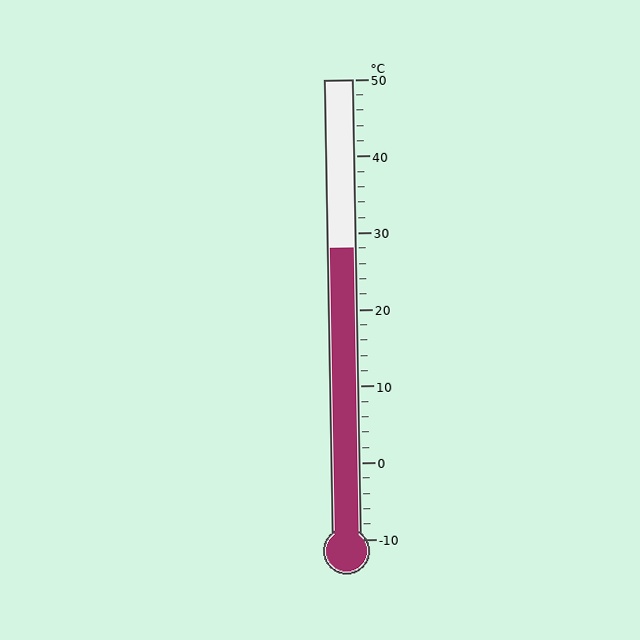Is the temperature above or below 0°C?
The temperature is above 0°C.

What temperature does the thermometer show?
The thermometer shows approximately 28°C.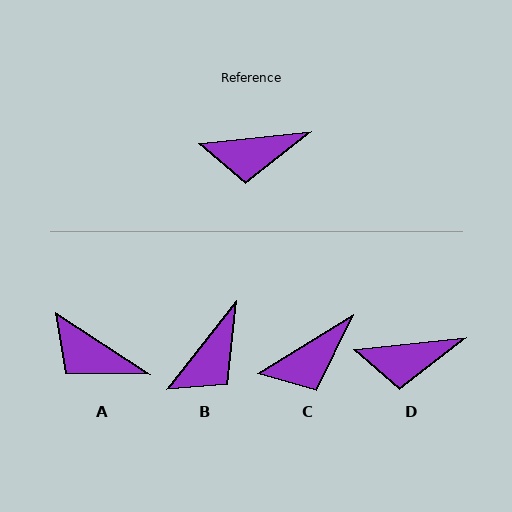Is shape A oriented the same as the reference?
No, it is off by about 39 degrees.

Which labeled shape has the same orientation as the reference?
D.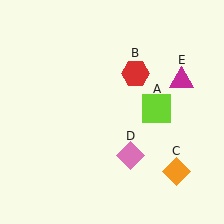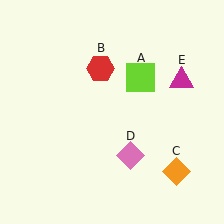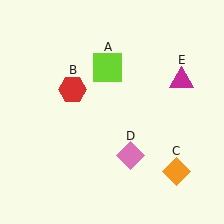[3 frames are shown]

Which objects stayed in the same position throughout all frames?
Orange diamond (object C) and pink diamond (object D) and magenta triangle (object E) remained stationary.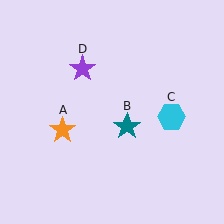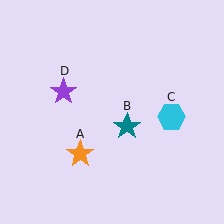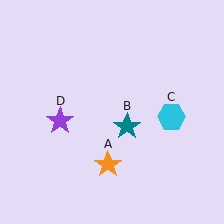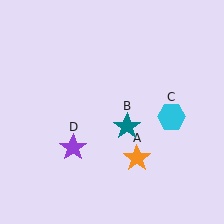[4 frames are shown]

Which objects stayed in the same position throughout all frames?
Teal star (object B) and cyan hexagon (object C) remained stationary.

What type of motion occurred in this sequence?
The orange star (object A), purple star (object D) rotated counterclockwise around the center of the scene.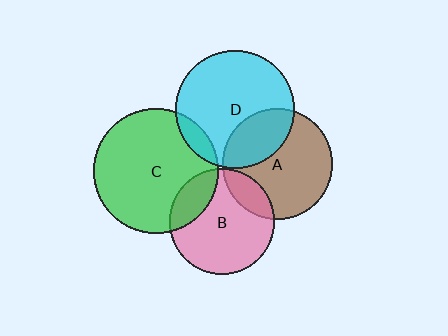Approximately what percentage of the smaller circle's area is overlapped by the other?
Approximately 15%.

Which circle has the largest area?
Circle C (green).